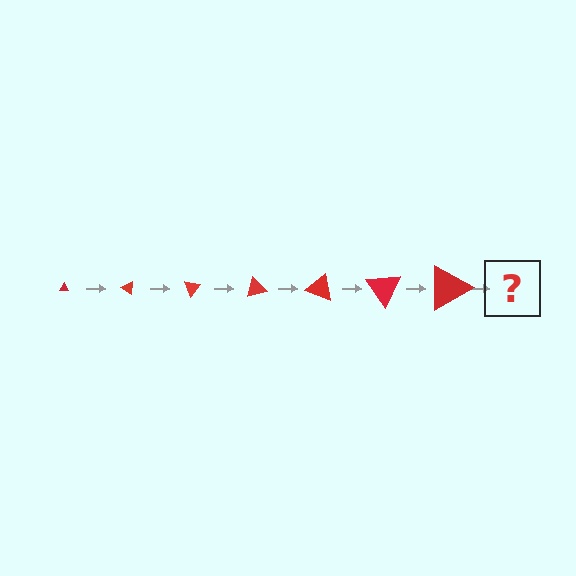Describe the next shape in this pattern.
It should be a triangle, larger than the previous one and rotated 245 degrees from the start.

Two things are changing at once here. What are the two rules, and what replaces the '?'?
The two rules are that the triangle grows larger each step and it rotates 35 degrees each step. The '?' should be a triangle, larger than the previous one and rotated 245 degrees from the start.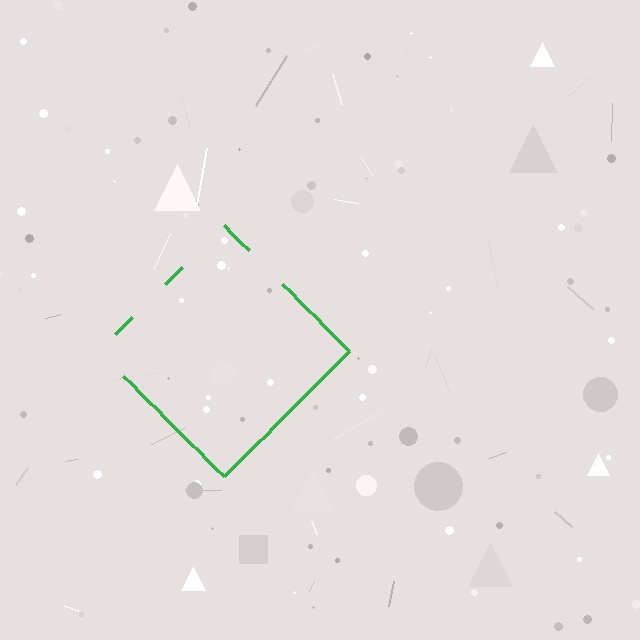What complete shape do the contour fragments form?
The contour fragments form a diamond.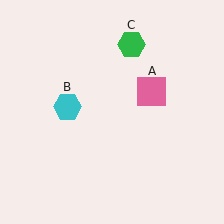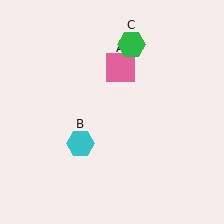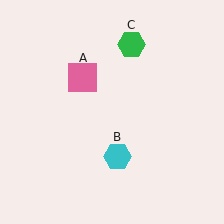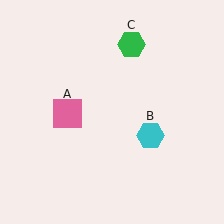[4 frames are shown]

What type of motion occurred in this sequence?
The pink square (object A), cyan hexagon (object B) rotated counterclockwise around the center of the scene.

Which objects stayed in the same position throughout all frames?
Green hexagon (object C) remained stationary.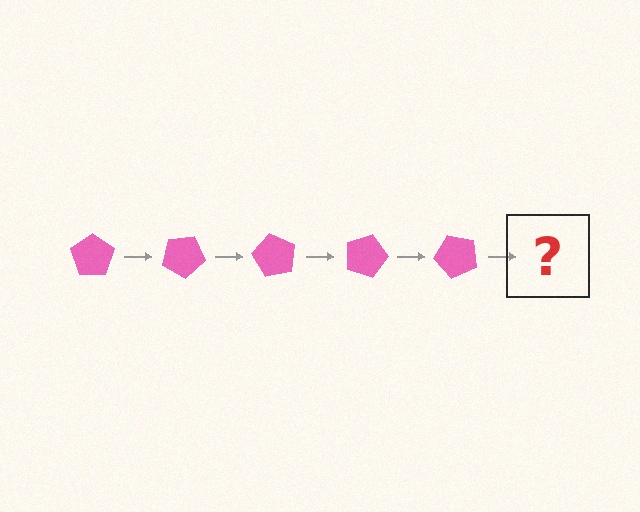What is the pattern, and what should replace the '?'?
The pattern is that the pentagon rotates 30 degrees each step. The '?' should be a pink pentagon rotated 150 degrees.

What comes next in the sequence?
The next element should be a pink pentagon rotated 150 degrees.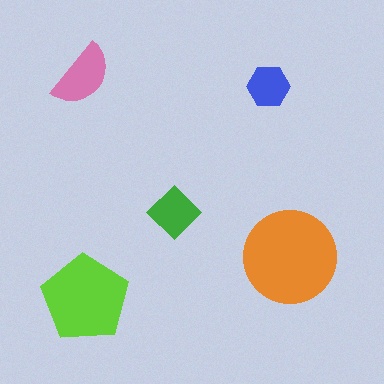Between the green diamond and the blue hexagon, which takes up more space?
The green diamond.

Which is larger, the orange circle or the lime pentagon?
The orange circle.